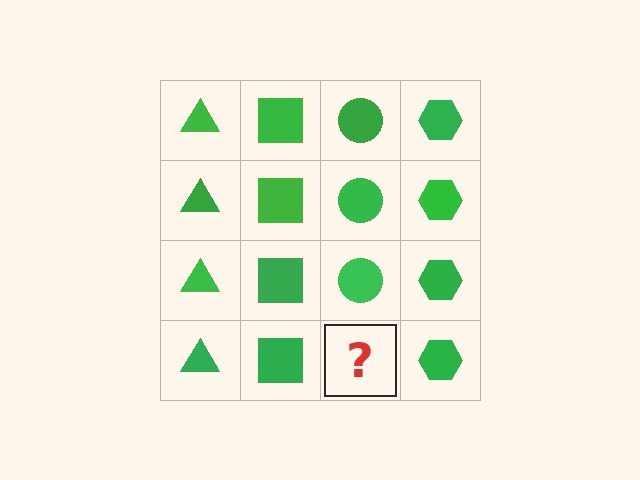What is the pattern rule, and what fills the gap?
The rule is that each column has a consistent shape. The gap should be filled with a green circle.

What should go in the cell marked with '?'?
The missing cell should contain a green circle.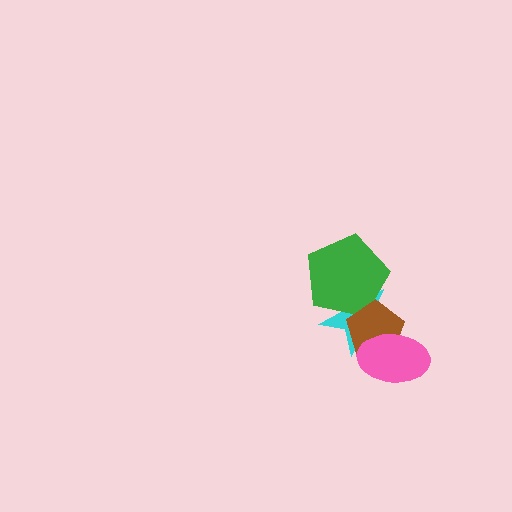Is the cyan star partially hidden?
Yes, it is partially covered by another shape.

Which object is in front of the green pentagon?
The brown pentagon is in front of the green pentagon.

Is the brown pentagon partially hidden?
Yes, it is partially covered by another shape.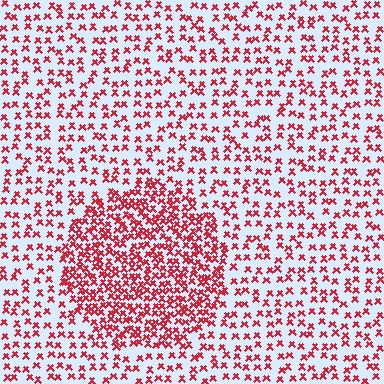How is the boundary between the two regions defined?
The boundary is defined by a change in element density (approximately 2.1x ratio). All elements are the same color, size, and shape.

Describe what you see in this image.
The image contains small red elements arranged at two different densities. A circle-shaped region is visible where the elements are more densely packed than the surrounding area.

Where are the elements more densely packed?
The elements are more densely packed inside the circle boundary.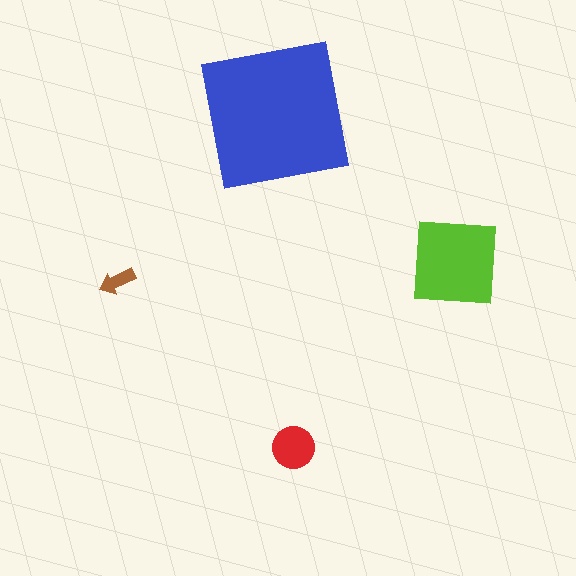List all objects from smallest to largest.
The brown arrow, the red circle, the lime square, the blue square.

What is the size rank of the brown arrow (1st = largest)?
4th.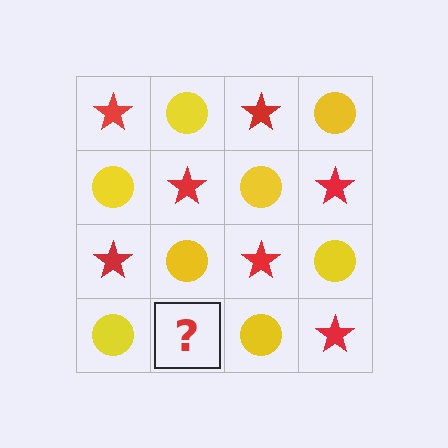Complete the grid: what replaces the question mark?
The question mark should be replaced with a red star.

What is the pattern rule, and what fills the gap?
The rule is that it alternates red star and yellow circle in a checkerboard pattern. The gap should be filled with a red star.